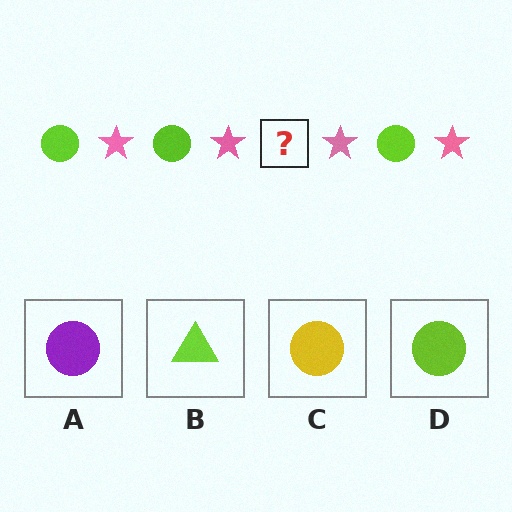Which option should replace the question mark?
Option D.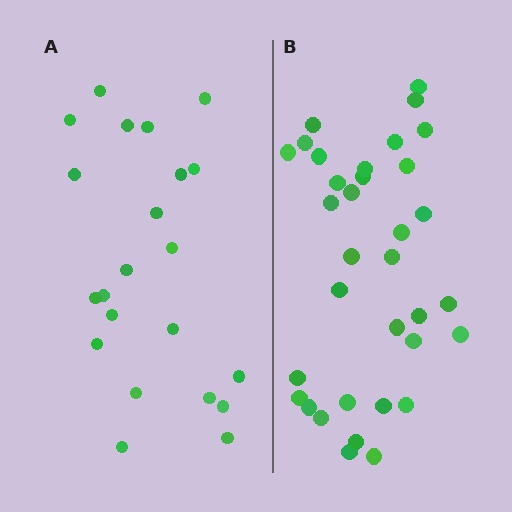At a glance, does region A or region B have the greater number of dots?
Region B (the right region) has more dots.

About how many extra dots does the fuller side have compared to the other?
Region B has roughly 12 or so more dots than region A.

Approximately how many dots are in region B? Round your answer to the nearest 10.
About 30 dots. (The exact count is 34, which rounds to 30.)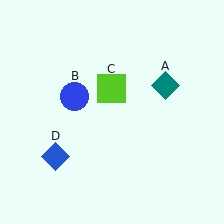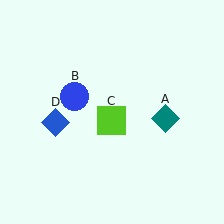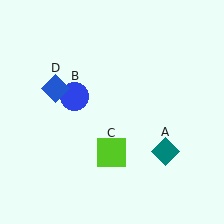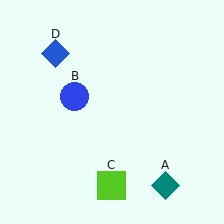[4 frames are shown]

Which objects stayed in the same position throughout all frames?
Blue circle (object B) remained stationary.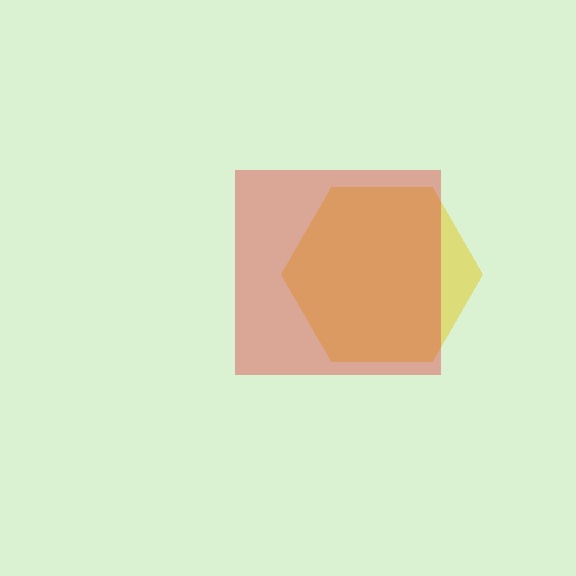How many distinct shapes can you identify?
There are 2 distinct shapes: a yellow hexagon, a red square.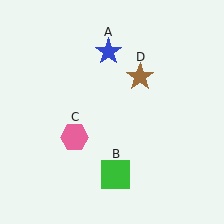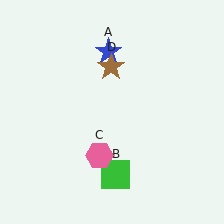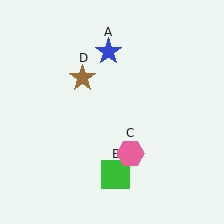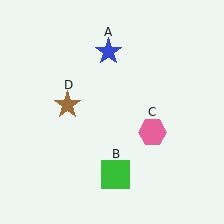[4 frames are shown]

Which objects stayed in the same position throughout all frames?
Blue star (object A) and green square (object B) remained stationary.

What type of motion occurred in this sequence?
The pink hexagon (object C), brown star (object D) rotated counterclockwise around the center of the scene.